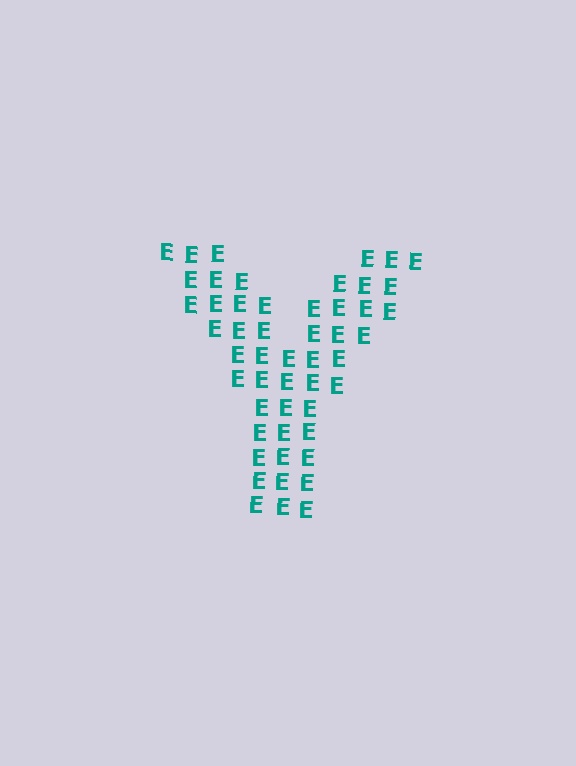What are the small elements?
The small elements are letter E's.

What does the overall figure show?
The overall figure shows the letter Y.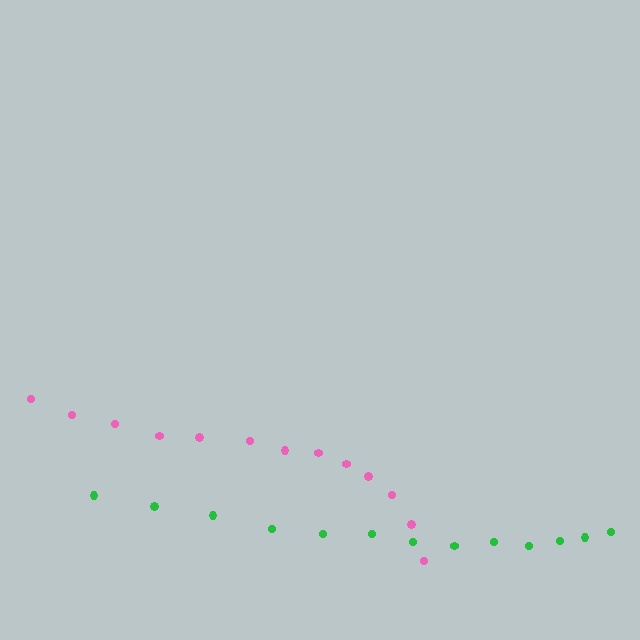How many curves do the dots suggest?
There are 2 distinct paths.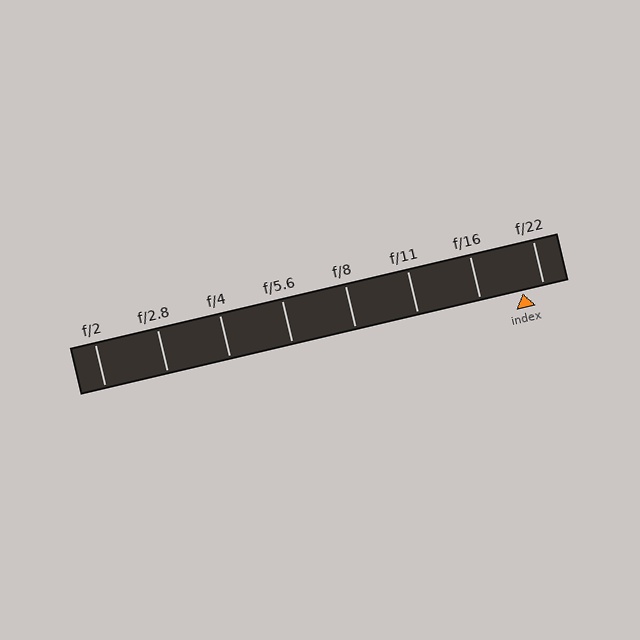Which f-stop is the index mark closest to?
The index mark is closest to f/22.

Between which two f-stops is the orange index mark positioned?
The index mark is between f/16 and f/22.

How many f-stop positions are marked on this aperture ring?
There are 8 f-stop positions marked.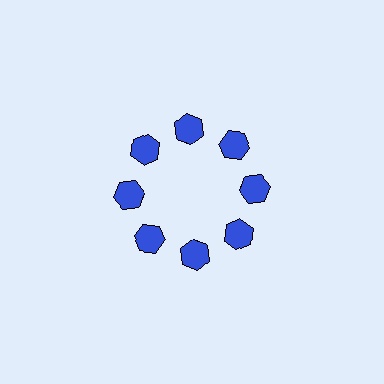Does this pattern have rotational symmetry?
Yes, this pattern has 8-fold rotational symmetry. It looks the same after rotating 45 degrees around the center.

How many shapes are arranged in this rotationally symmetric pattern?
There are 8 shapes, arranged in 8 groups of 1.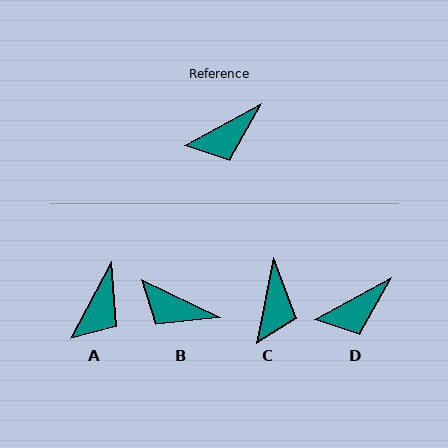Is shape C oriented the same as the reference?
No, it is off by about 50 degrees.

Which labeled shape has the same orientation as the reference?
D.